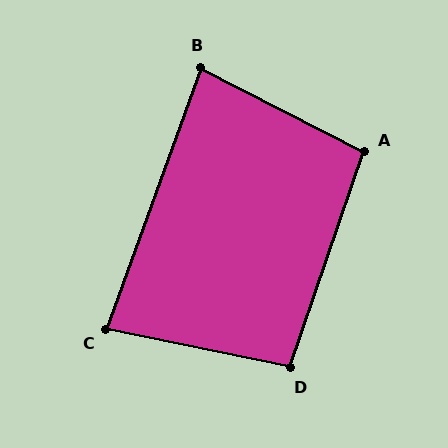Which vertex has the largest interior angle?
A, at approximately 98 degrees.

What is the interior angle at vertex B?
Approximately 83 degrees (acute).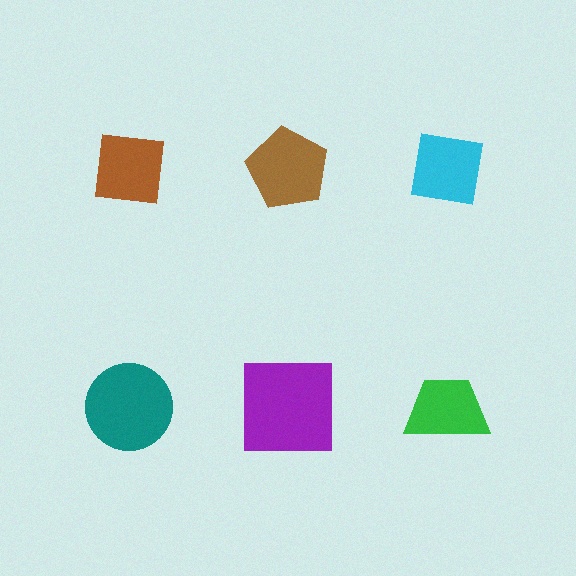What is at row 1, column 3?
A cyan square.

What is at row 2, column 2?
A purple square.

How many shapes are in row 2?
3 shapes.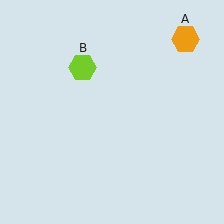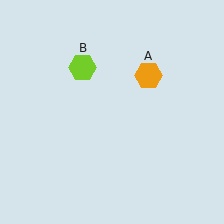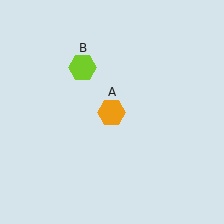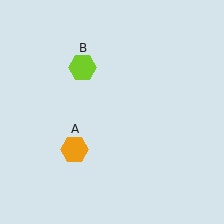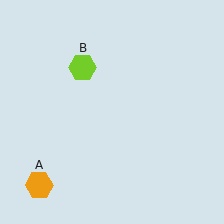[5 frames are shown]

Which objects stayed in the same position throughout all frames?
Lime hexagon (object B) remained stationary.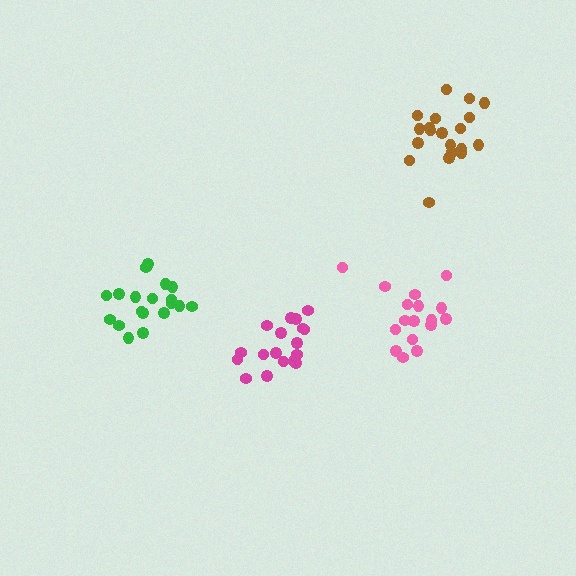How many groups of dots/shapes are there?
There are 4 groups.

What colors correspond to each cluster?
The clusters are colored: magenta, pink, green, brown.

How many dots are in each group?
Group 1: 18 dots, Group 2: 18 dots, Group 3: 19 dots, Group 4: 20 dots (75 total).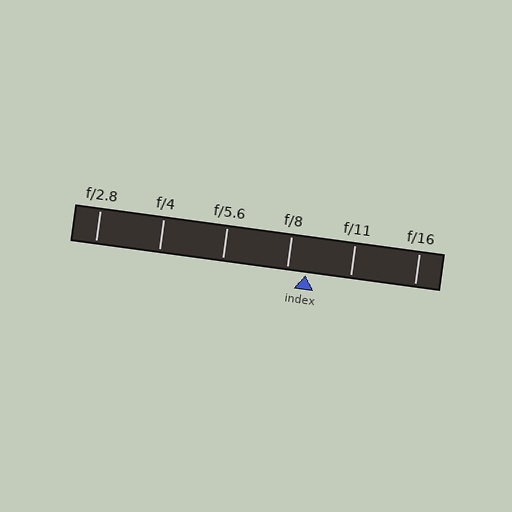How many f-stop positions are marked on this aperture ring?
There are 6 f-stop positions marked.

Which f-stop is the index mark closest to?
The index mark is closest to f/8.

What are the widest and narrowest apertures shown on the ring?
The widest aperture shown is f/2.8 and the narrowest is f/16.